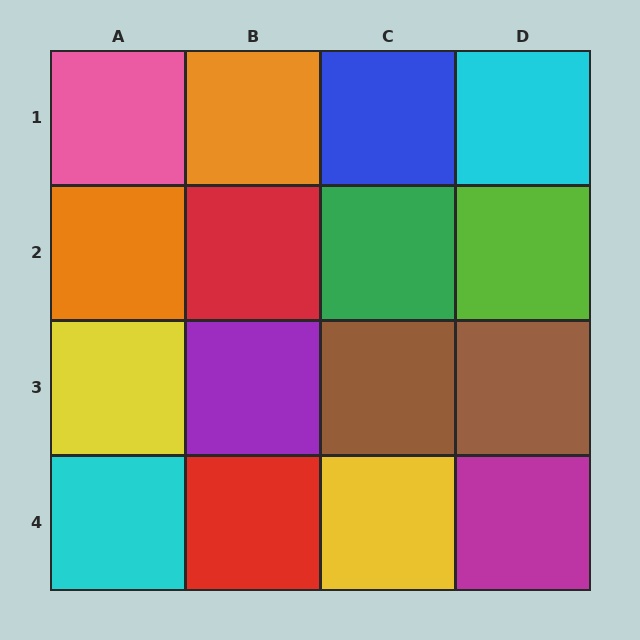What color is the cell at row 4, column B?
Red.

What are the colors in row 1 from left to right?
Pink, orange, blue, cyan.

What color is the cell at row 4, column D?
Magenta.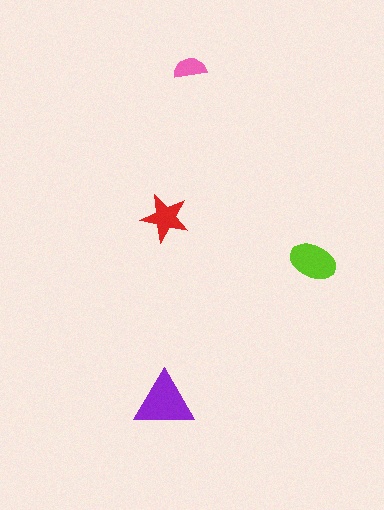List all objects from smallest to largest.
The pink semicircle, the red star, the lime ellipse, the purple triangle.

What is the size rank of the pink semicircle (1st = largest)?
4th.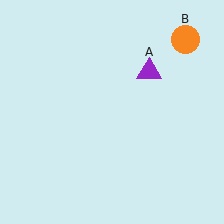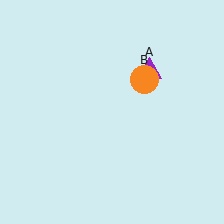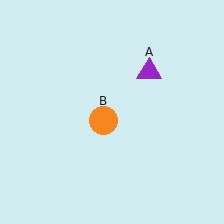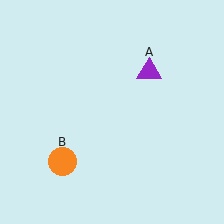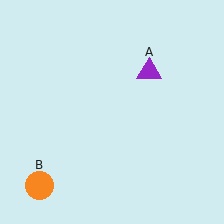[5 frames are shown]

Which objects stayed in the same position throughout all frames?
Purple triangle (object A) remained stationary.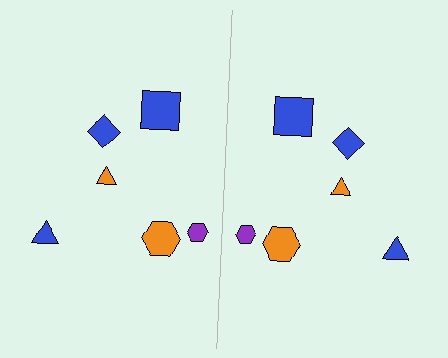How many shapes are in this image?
There are 12 shapes in this image.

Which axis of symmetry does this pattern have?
The pattern has a vertical axis of symmetry running through the center of the image.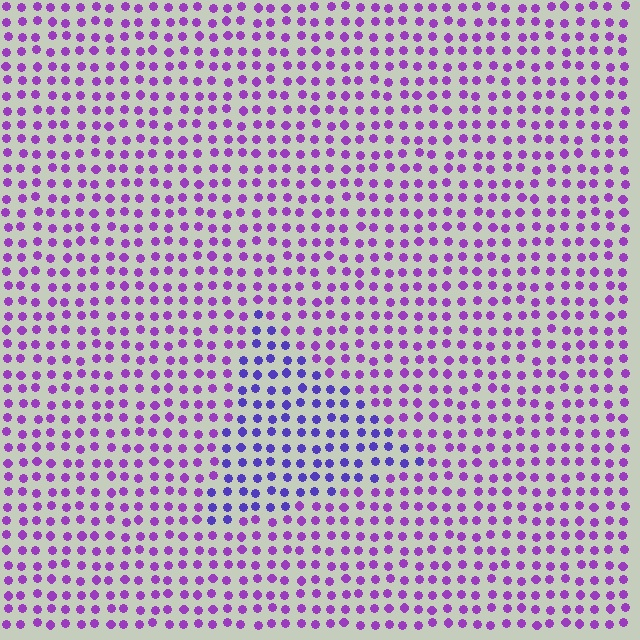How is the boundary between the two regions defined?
The boundary is defined purely by a slight shift in hue (about 33 degrees). Spacing, size, and orientation are identical on both sides.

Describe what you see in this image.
The image is filled with small purple elements in a uniform arrangement. A triangle-shaped region is visible where the elements are tinted to a slightly different hue, forming a subtle color boundary.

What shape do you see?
I see a triangle.